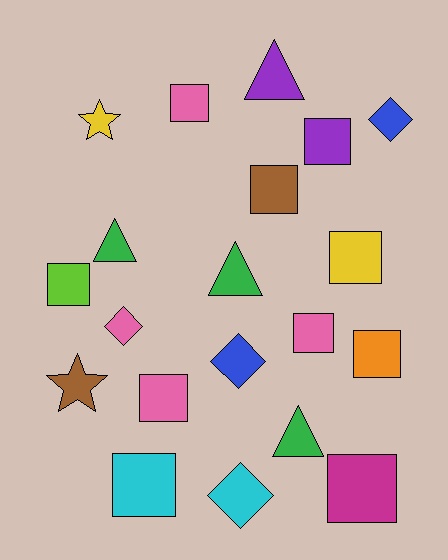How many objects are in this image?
There are 20 objects.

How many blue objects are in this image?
There are 2 blue objects.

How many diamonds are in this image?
There are 4 diamonds.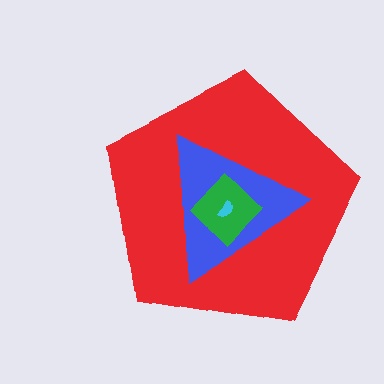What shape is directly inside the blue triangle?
The green diamond.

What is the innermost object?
The cyan semicircle.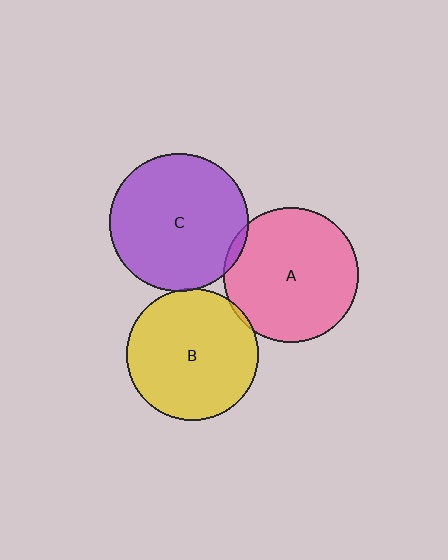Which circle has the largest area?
Circle C (purple).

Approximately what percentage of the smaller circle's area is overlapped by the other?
Approximately 5%.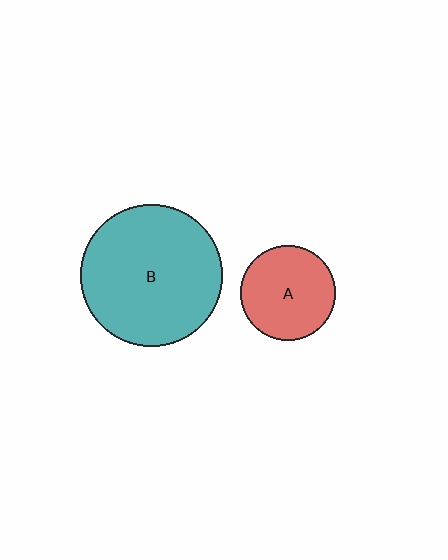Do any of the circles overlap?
No, none of the circles overlap.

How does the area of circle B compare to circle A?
Approximately 2.2 times.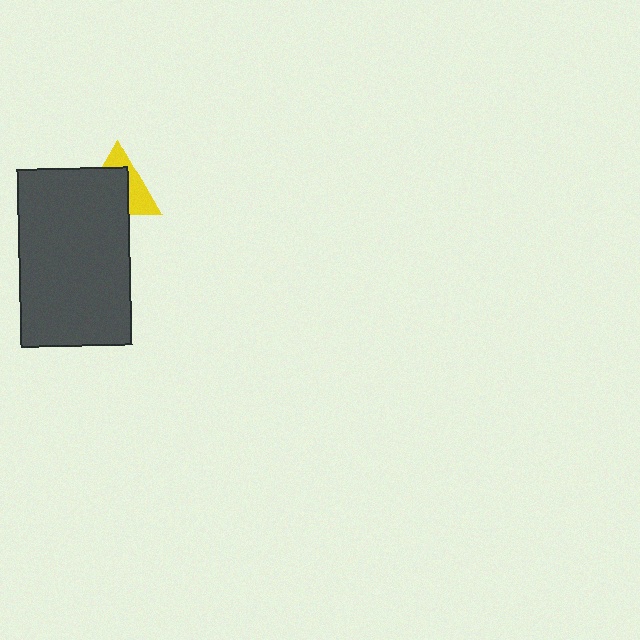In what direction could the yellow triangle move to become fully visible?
The yellow triangle could move toward the upper-right. That would shift it out from behind the dark gray rectangle entirely.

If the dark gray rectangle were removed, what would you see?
You would see the complete yellow triangle.